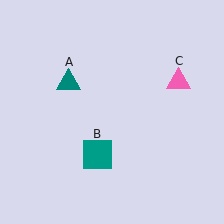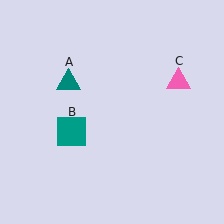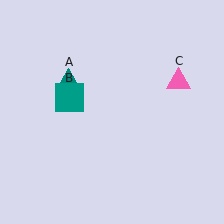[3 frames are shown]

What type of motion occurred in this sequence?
The teal square (object B) rotated clockwise around the center of the scene.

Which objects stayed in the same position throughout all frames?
Teal triangle (object A) and pink triangle (object C) remained stationary.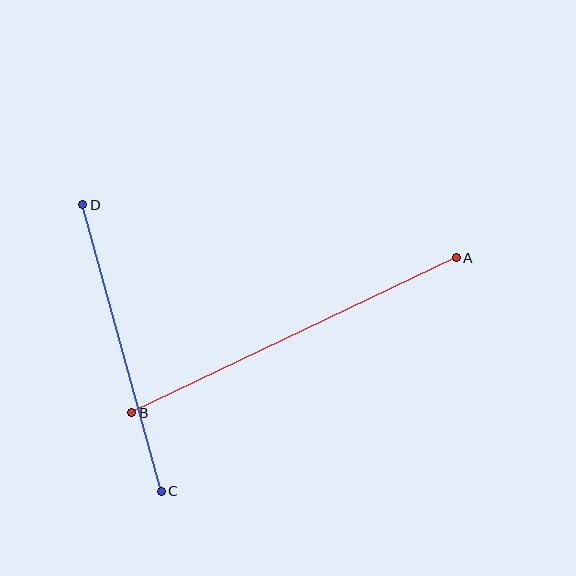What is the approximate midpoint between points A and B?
The midpoint is at approximately (294, 335) pixels.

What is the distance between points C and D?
The distance is approximately 297 pixels.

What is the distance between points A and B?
The distance is approximately 360 pixels.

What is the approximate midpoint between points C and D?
The midpoint is at approximately (122, 348) pixels.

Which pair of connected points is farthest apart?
Points A and B are farthest apart.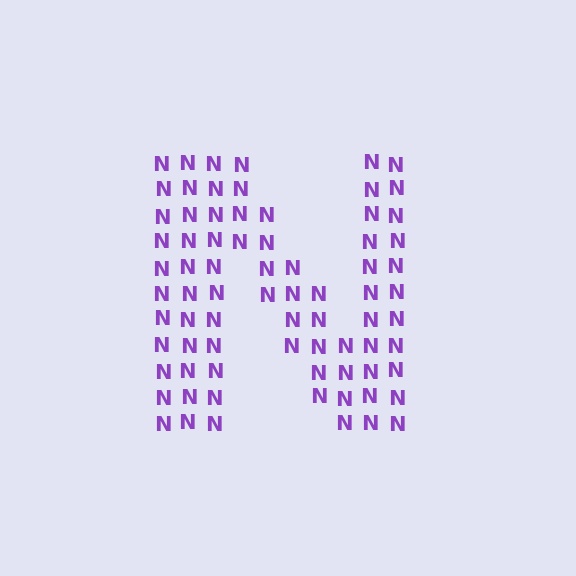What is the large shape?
The large shape is the letter N.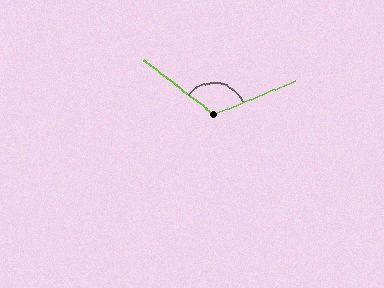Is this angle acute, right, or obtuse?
It is obtuse.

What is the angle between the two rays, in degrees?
Approximately 120 degrees.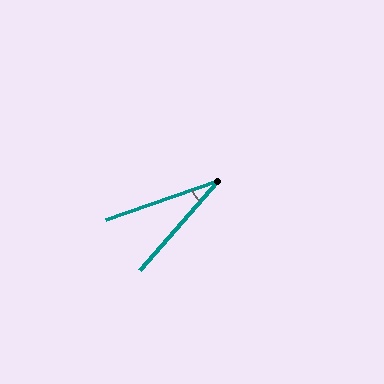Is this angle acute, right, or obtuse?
It is acute.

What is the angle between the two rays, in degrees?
Approximately 30 degrees.